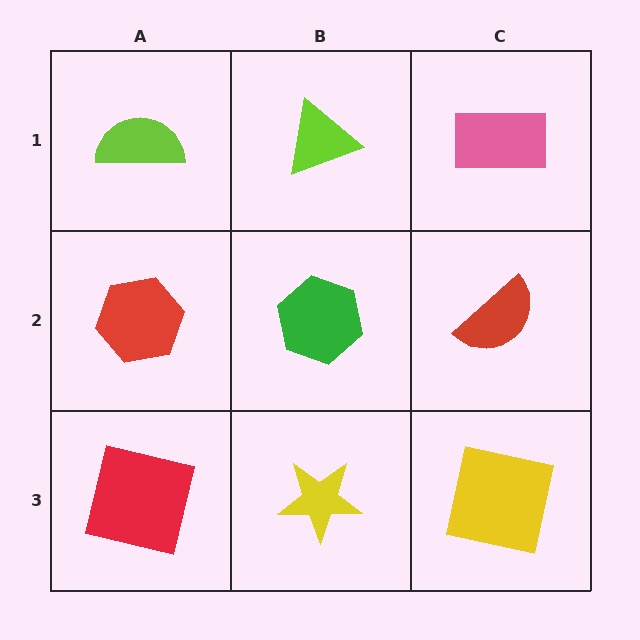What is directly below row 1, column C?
A red semicircle.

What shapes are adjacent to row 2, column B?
A lime triangle (row 1, column B), a yellow star (row 3, column B), a red hexagon (row 2, column A), a red semicircle (row 2, column C).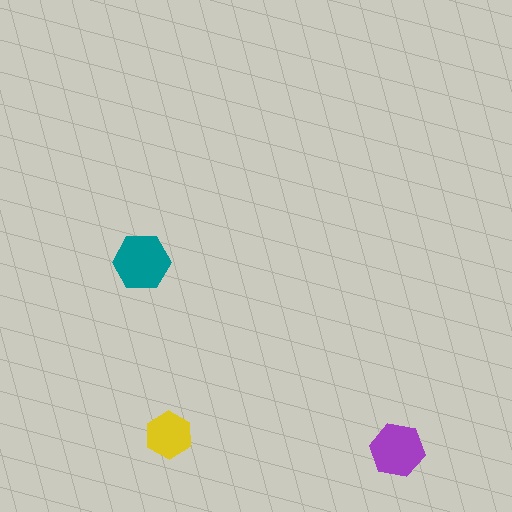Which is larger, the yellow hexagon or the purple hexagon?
The purple one.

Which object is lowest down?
The purple hexagon is bottommost.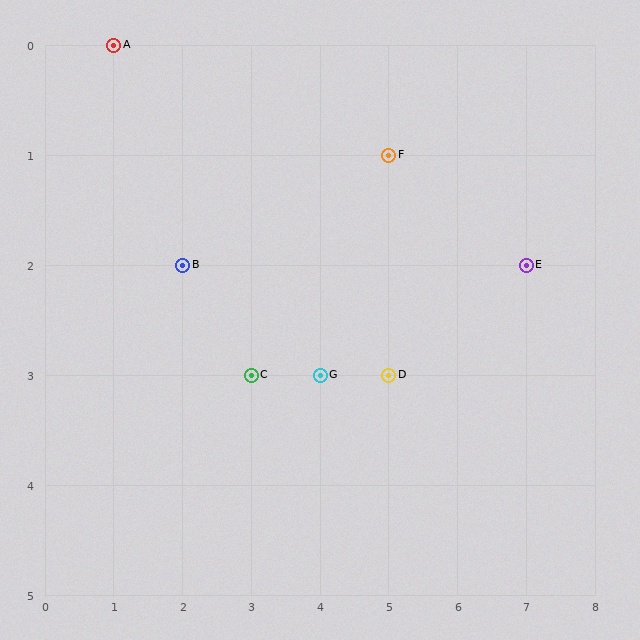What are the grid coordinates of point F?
Point F is at grid coordinates (5, 1).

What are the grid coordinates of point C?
Point C is at grid coordinates (3, 3).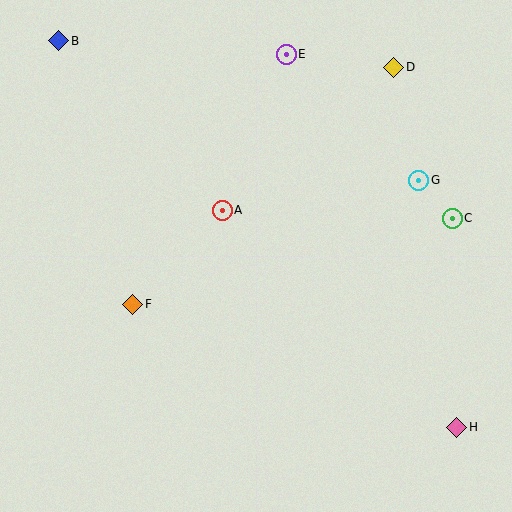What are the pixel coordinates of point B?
Point B is at (59, 41).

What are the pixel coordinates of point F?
Point F is at (133, 304).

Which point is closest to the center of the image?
Point A at (222, 210) is closest to the center.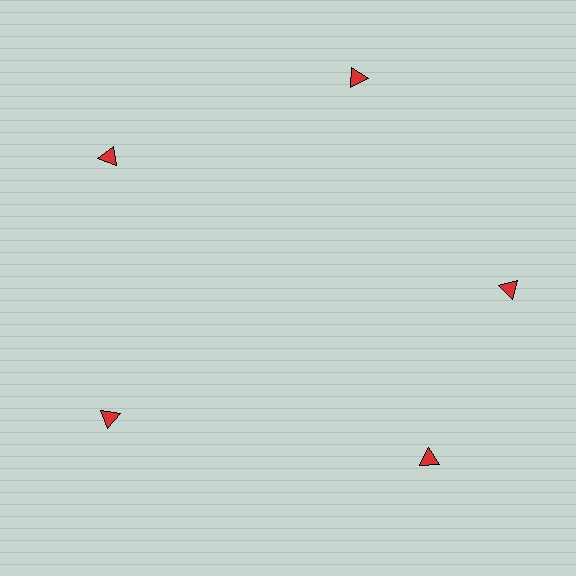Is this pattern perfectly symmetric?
No. The 5 red triangles are arranged in a ring, but one element near the 5 o'clock position is rotated out of alignment along the ring, breaking the 5-fold rotational symmetry.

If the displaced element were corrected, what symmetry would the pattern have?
It would have 5-fold rotational symmetry — the pattern would map onto itself every 72 degrees.